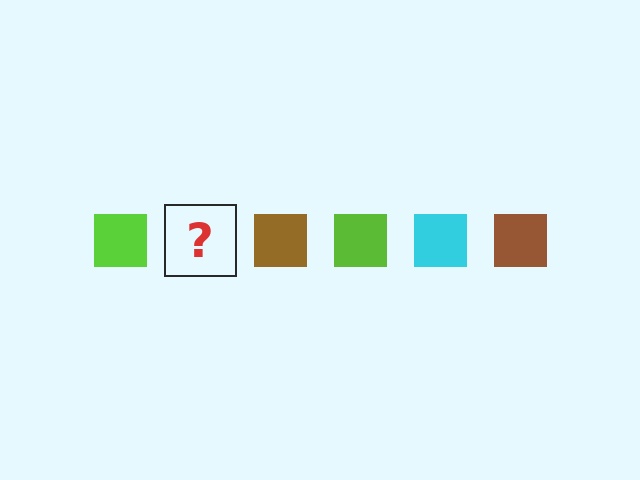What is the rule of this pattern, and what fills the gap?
The rule is that the pattern cycles through lime, cyan, brown squares. The gap should be filled with a cyan square.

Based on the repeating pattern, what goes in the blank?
The blank should be a cyan square.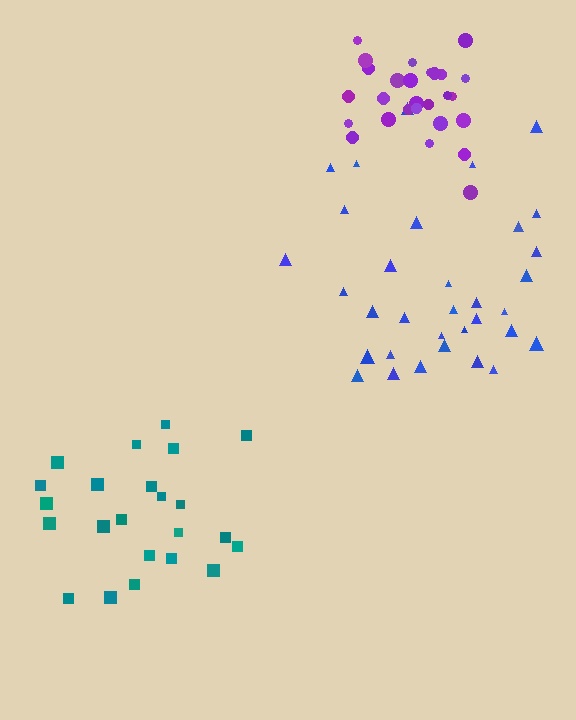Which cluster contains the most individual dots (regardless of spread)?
Blue (33).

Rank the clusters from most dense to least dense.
purple, blue, teal.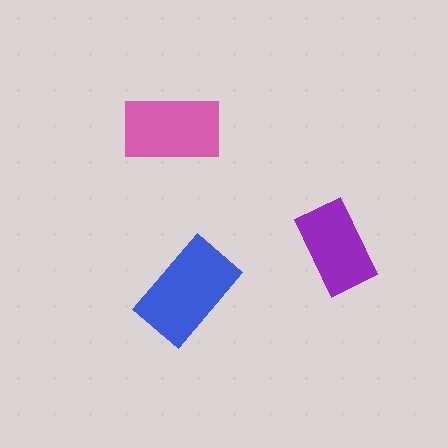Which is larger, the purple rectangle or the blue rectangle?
The blue one.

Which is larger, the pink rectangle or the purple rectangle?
The pink one.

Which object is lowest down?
The blue rectangle is bottommost.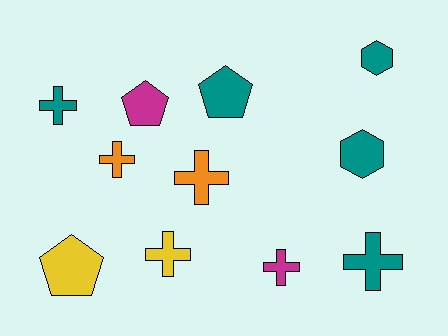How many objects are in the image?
There are 11 objects.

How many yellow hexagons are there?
There are no yellow hexagons.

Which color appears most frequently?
Teal, with 5 objects.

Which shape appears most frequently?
Cross, with 6 objects.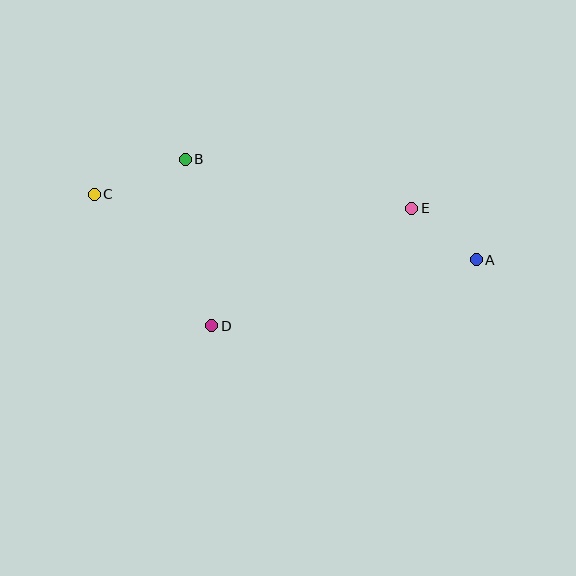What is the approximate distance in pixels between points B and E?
The distance between B and E is approximately 232 pixels.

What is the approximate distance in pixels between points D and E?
The distance between D and E is approximately 232 pixels.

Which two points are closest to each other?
Points A and E are closest to each other.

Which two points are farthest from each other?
Points A and C are farthest from each other.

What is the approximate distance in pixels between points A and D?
The distance between A and D is approximately 272 pixels.